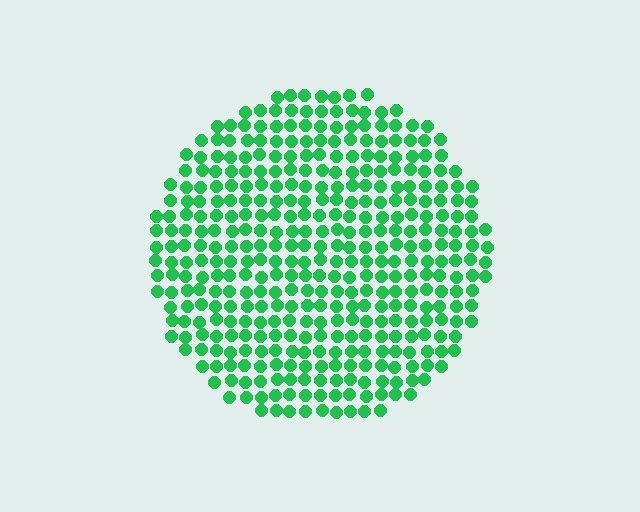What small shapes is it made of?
It is made of small circles.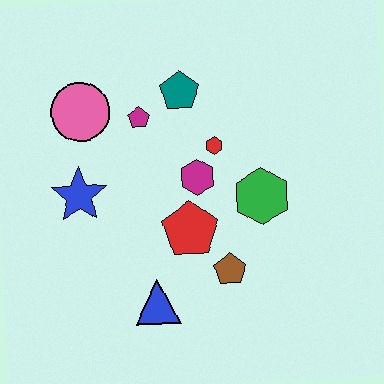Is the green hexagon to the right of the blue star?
Yes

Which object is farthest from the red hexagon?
The blue triangle is farthest from the red hexagon.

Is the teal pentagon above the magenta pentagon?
Yes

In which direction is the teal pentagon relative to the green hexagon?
The teal pentagon is above the green hexagon.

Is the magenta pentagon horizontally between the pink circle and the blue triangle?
Yes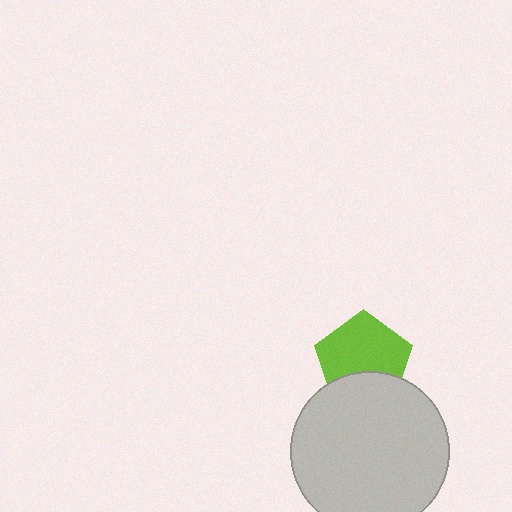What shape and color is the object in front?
The object in front is a light gray circle.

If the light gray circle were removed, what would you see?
You would see the complete lime pentagon.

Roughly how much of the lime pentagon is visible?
Most of it is visible (roughly 69%).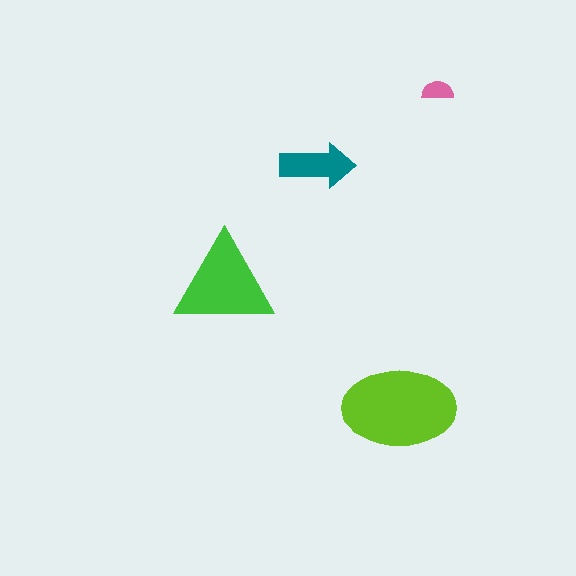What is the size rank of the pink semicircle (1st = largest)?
4th.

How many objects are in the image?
There are 4 objects in the image.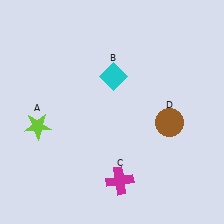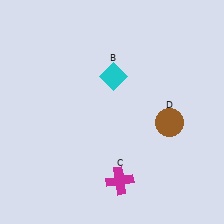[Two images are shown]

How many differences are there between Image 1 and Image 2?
There is 1 difference between the two images.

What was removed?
The lime star (A) was removed in Image 2.